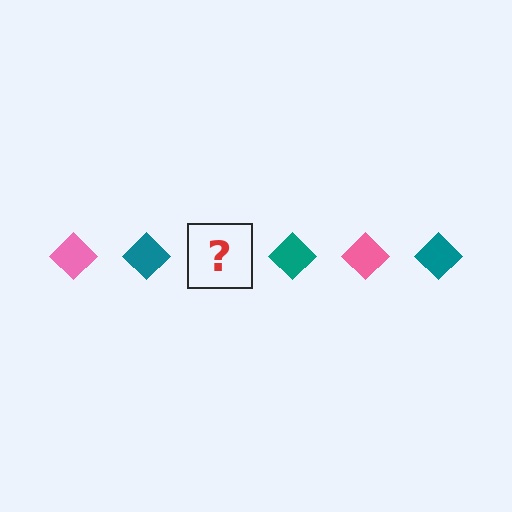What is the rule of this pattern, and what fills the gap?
The rule is that the pattern cycles through pink, teal diamonds. The gap should be filled with a pink diamond.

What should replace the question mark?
The question mark should be replaced with a pink diamond.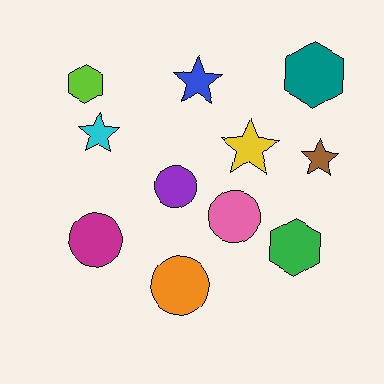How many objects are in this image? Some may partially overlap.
There are 11 objects.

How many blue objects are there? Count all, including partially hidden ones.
There is 1 blue object.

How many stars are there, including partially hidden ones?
There are 4 stars.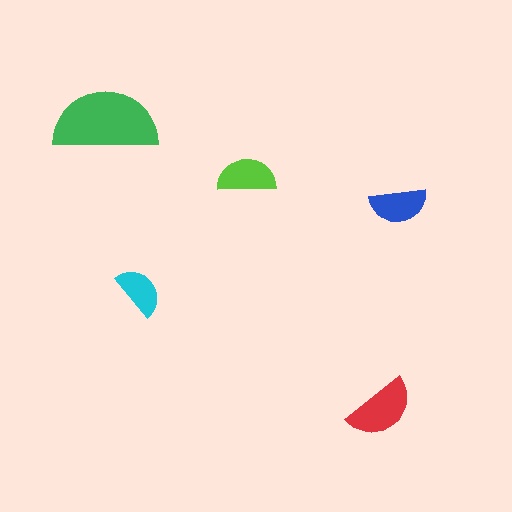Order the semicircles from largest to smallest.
the green one, the red one, the lime one, the blue one, the cyan one.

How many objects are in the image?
There are 5 objects in the image.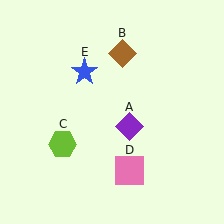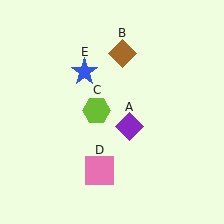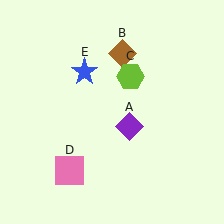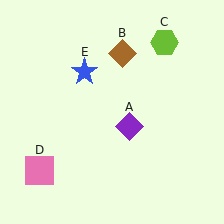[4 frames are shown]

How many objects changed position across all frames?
2 objects changed position: lime hexagon (object C), pink square (object D).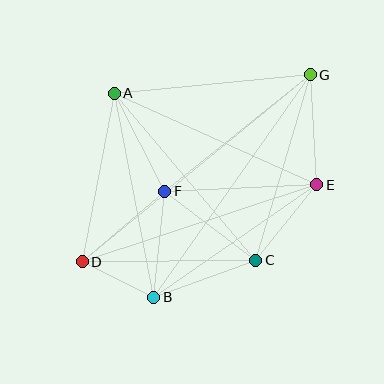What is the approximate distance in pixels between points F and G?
The distance between F and G is approximately 186 pixels.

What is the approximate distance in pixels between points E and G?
The distance between E and G is approximately 110 pixels.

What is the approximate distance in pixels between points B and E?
The distance between B and E is approximately 198 pixels.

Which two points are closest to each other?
Points B and D are closest to each other.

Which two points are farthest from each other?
Points D and G are farthest from each other.